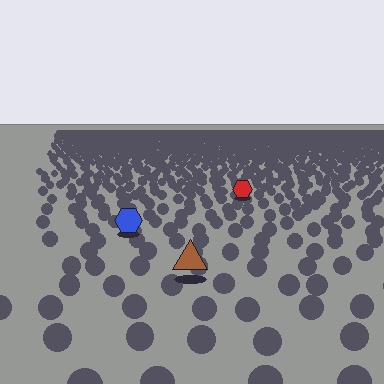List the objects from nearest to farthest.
From nearest to farthest: the brown triangle, the blue hexagon, the red hexagon.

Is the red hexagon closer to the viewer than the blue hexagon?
No. The blue hexagon is closer — you can tell from the texture gradient: the ground texture is coarser near it.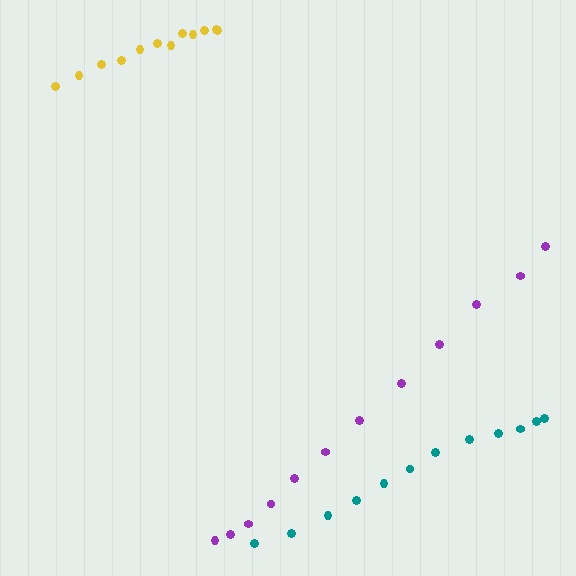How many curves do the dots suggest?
There are 3 distinct paths.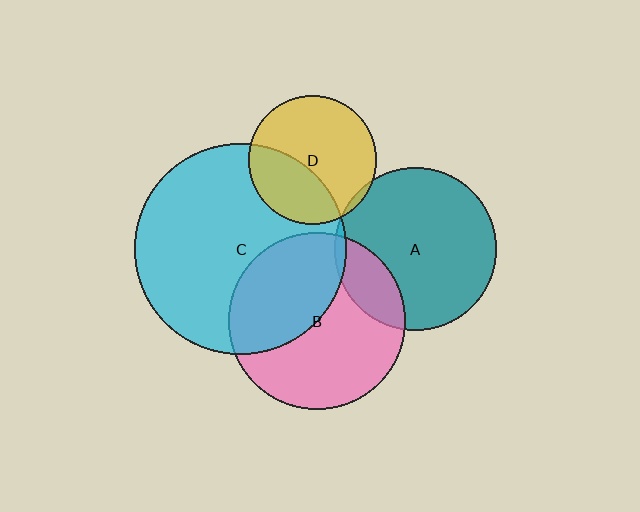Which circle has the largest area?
Circle C (cyan).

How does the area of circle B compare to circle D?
Approximately 1.9 times.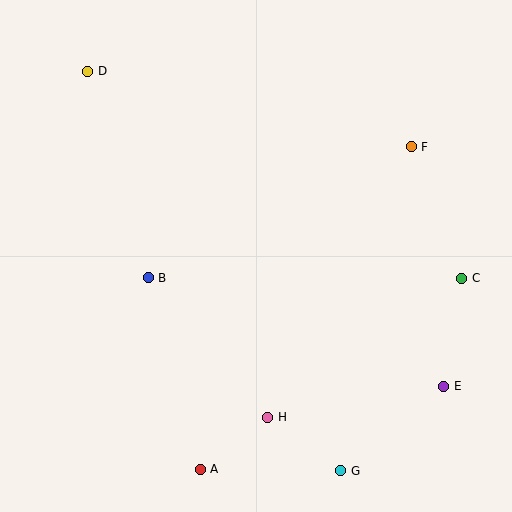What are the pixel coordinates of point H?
Point H is at (268, 417).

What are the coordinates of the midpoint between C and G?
The midpoint between C and G is at (401, 375).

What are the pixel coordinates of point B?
Point B is at (148, 278).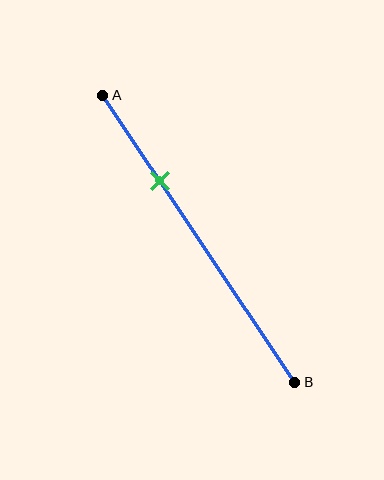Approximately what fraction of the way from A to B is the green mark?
The green mark is approximately 30% of the way from A to B.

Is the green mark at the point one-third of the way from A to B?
No, the mark is at about 30% from A, not at the 33% one-third point.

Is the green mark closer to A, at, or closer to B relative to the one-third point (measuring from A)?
The green mark is closer to point A than the one-third point of segment AB.